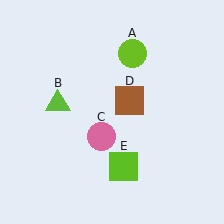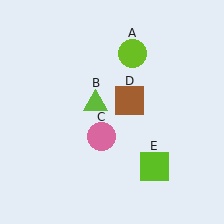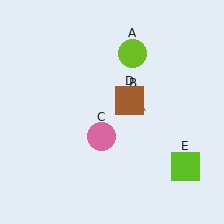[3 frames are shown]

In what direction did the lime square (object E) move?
The lime square (object E) moved right.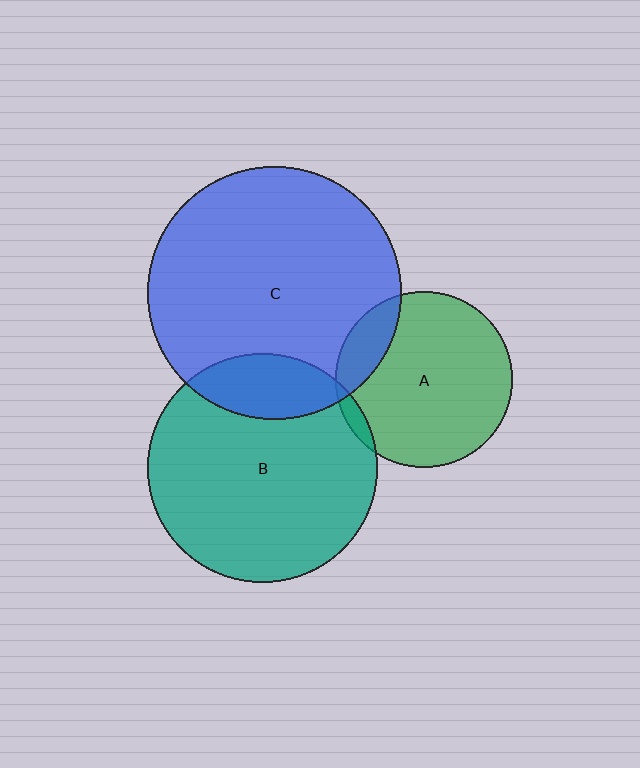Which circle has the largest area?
Circle C (blue).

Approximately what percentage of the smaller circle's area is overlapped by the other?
Approximately 15%.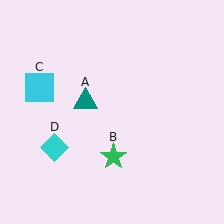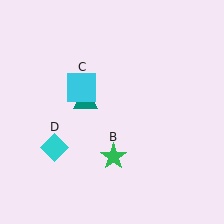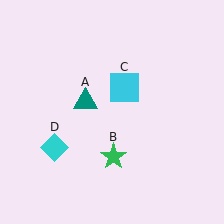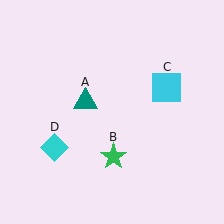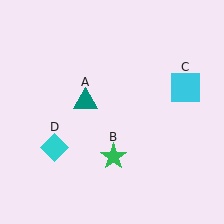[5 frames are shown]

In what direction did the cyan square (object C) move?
The cyan square (object C) moved right.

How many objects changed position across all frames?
1 object changed position: cyan square (object C).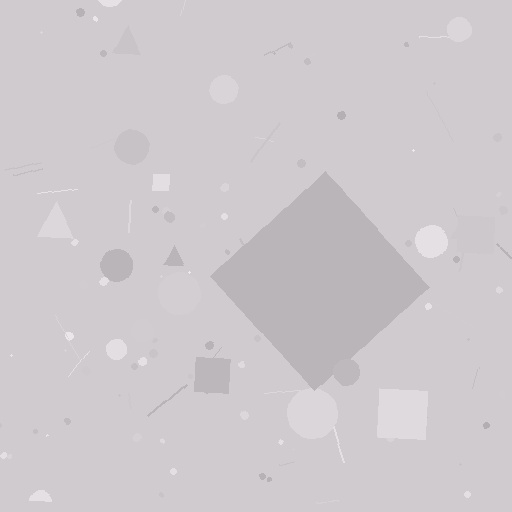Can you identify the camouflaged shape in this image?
The camouflaged shape is a diamond.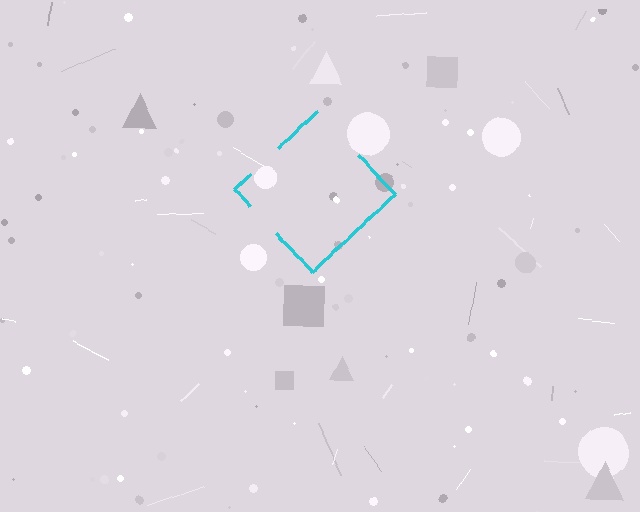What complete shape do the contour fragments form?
The contour fragments form a diamond.